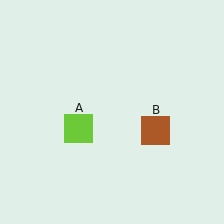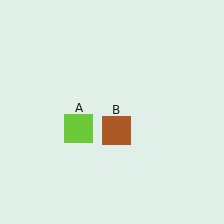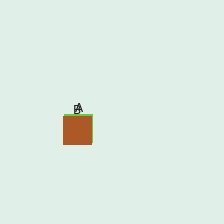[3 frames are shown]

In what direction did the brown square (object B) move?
The brown square (object B) moved left.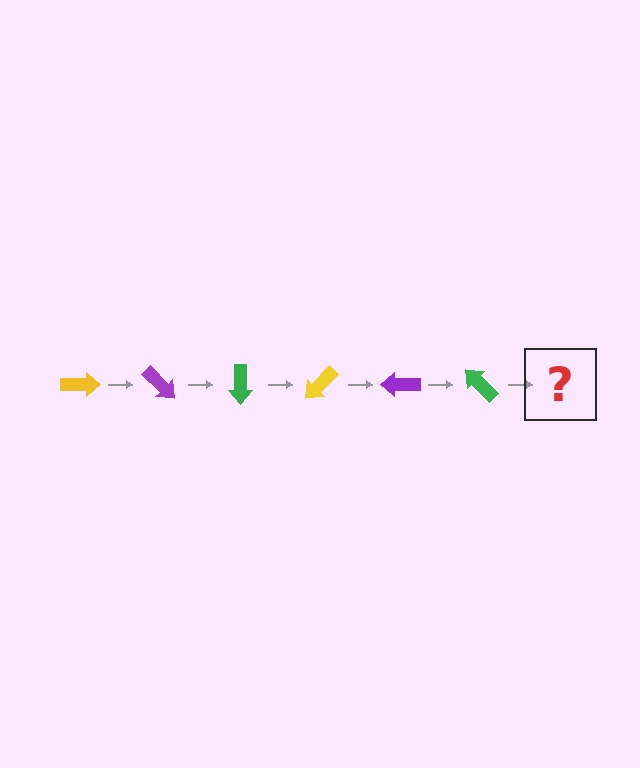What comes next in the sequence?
The next element should be a yellow arrow, rotated 270 degrees from the start.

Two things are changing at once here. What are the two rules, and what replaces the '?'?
The two rules are that it rotates 45 degrees each step and the color cycles through yellow, purple, and green. The '?' should be a yellow arrow, rotated 270 degrees from the start.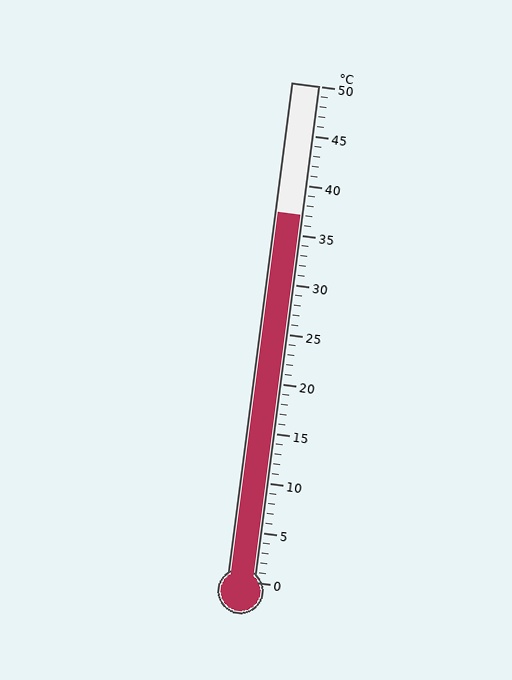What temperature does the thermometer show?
The thermometer shows approximately 37°C.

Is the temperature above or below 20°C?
The temperature is above 20°C.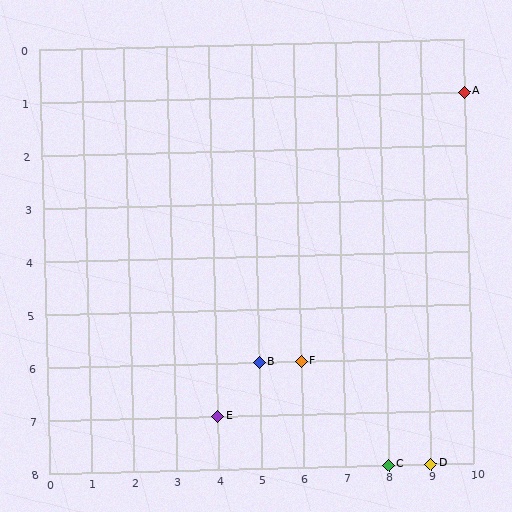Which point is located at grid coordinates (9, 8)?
Point D is at (9, 8).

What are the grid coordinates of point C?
Point C is at grid coordinates (8, 8).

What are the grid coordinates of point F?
Point F is at grid coordinates (6, 6).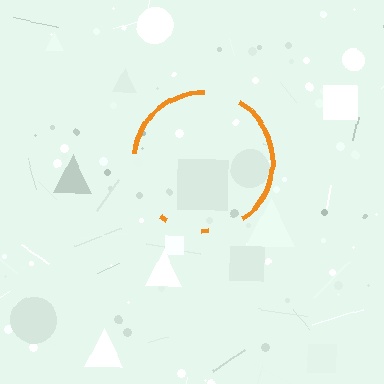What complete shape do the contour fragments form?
The contour fragments form a circle.